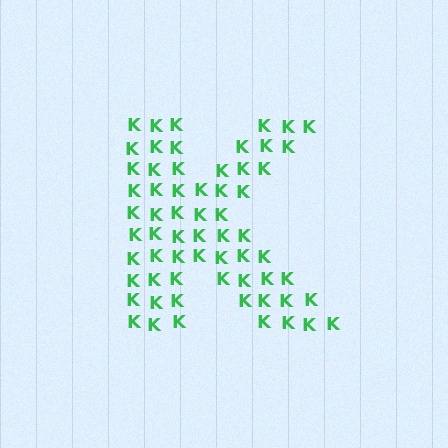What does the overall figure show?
The overall figure shows the letter K.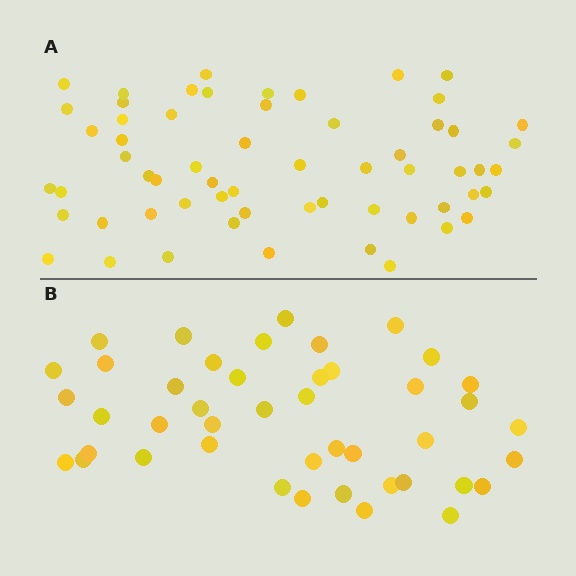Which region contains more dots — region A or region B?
Region A (the top region) has more dots.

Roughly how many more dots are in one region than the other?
Region A has approximately 15 more dots than region B.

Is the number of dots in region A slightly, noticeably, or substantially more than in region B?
Region A has noticeably more, but not dramatically so. The ratio is roughly 1.4 to 1.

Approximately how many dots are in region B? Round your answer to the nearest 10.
About 40 dots. (The exact count is 44, which rounds to 40.)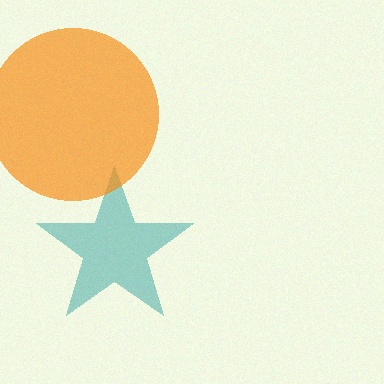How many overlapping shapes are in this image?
There are 2 overlapping shapes in the image.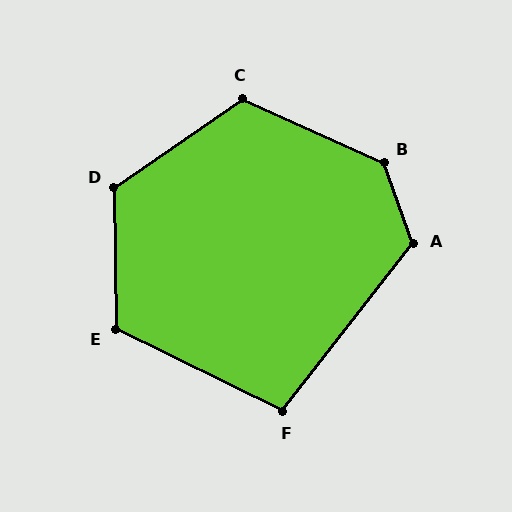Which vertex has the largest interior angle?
B, at approximately 135 degrees.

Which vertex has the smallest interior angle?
F, at approximately 102 degrees.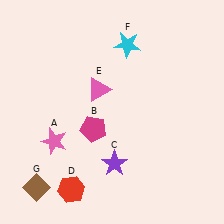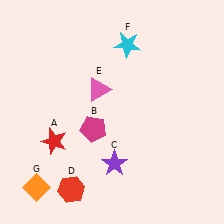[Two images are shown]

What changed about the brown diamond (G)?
In Image 1, G is brown. In Image 2, it changed to orange.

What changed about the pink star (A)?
In Image 1, A is pink. In Image 2, it changed to red.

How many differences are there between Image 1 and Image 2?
There are 2 differences between the two images.